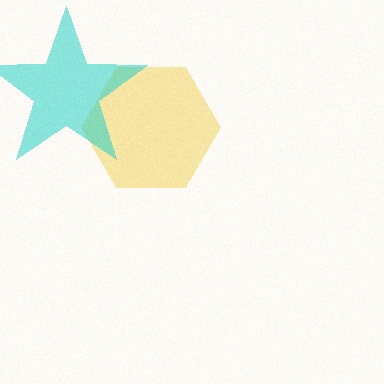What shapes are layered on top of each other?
The layered shapes are: a yellow hexagon, a cyan star.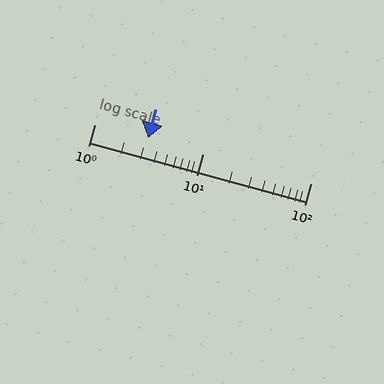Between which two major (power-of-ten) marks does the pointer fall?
The pointer is between 1 and 10.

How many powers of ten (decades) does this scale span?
The scale spans 2 decades, from 1 to 100.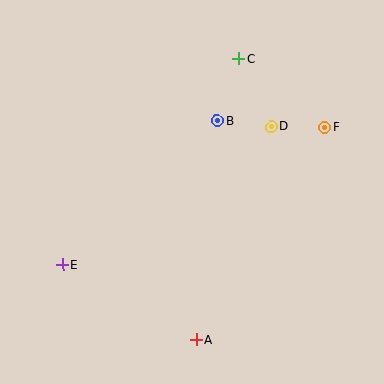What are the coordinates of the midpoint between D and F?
The midpoint between D and F is at (298, 127).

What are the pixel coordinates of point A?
Point A is at (196, 340).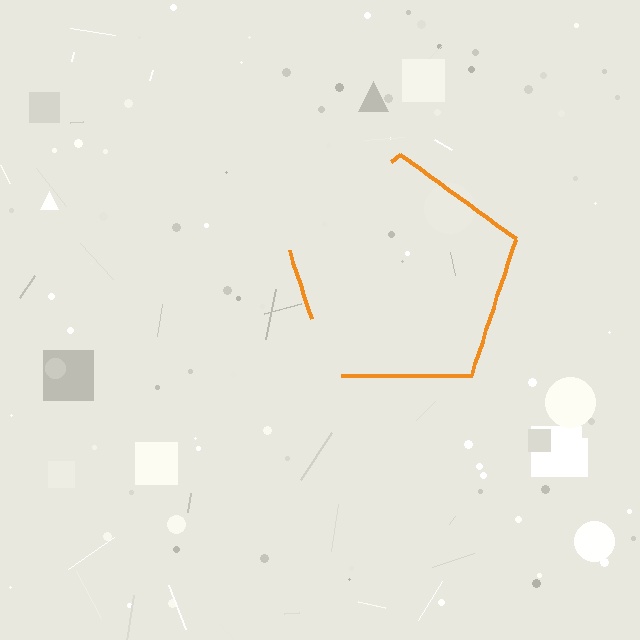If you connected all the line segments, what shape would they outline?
They would outline a pentagon.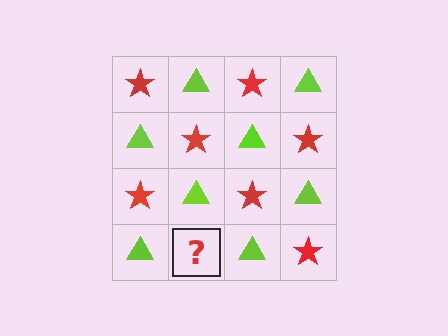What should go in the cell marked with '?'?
The missing cell should contain a red star.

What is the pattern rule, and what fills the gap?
The rule is that it alternates red star and lime triangle in a checkerboard pattern. The gap should be filled with a red star.